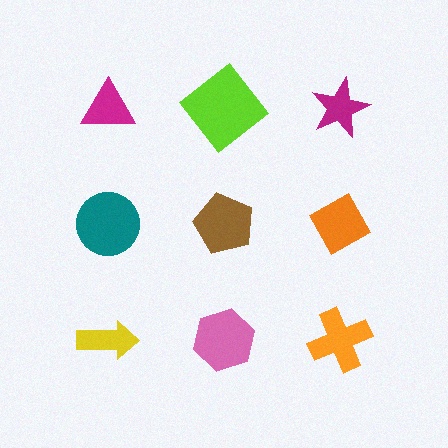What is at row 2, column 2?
A brown pentagon.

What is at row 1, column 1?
A magenta triangle.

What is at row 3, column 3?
An orange cross.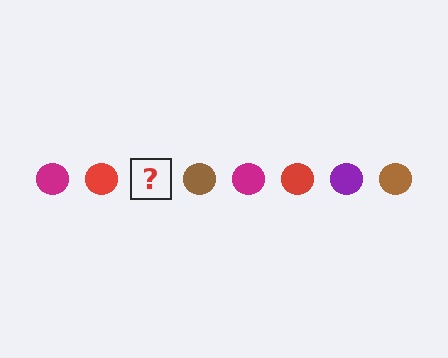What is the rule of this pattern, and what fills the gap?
The rule is that the pattern cycles through magenta, red, purple, brown circles. The gap should be filled with a purple circle.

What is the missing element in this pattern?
The missing element is a purple circle.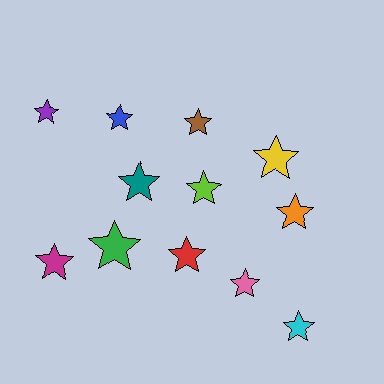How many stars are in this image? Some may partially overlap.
There are 12 stars.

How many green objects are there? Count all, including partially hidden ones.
There is 1 green object.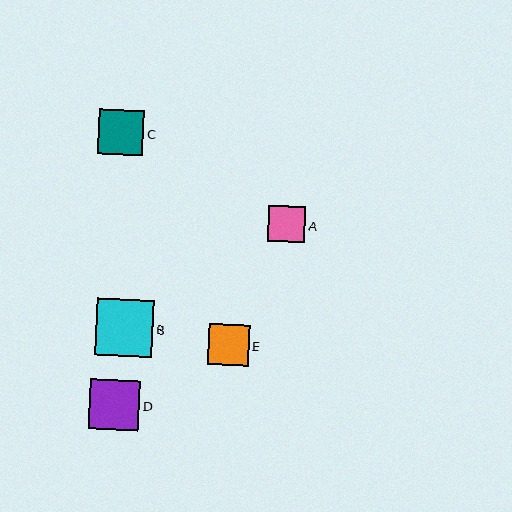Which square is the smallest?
Square A is the smallest with a size of approximately 37 pixels.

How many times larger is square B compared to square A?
Square B is approximately 1.6 times the size of square A.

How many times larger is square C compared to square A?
Square C is approximately 1.2 times the size of square A.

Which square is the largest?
Square B is the largest with a size of approximately 57 pixels.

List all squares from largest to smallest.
From largest to smallest: B, D, C, E, A.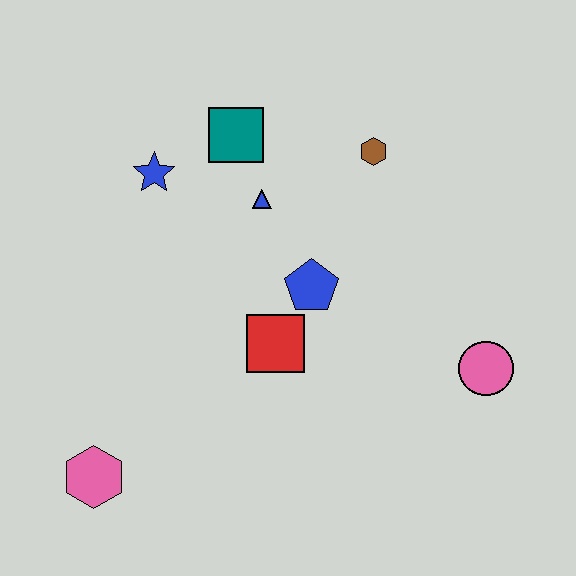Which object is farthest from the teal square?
The pink hexagon is farthest from the teal square.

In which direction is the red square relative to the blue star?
The red square is below the blue star.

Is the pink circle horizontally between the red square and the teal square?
No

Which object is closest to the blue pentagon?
The red square is closest to the blue pentagon.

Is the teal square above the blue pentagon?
Yes